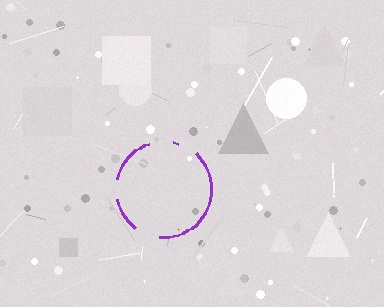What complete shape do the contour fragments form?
The contour fragments form a circle.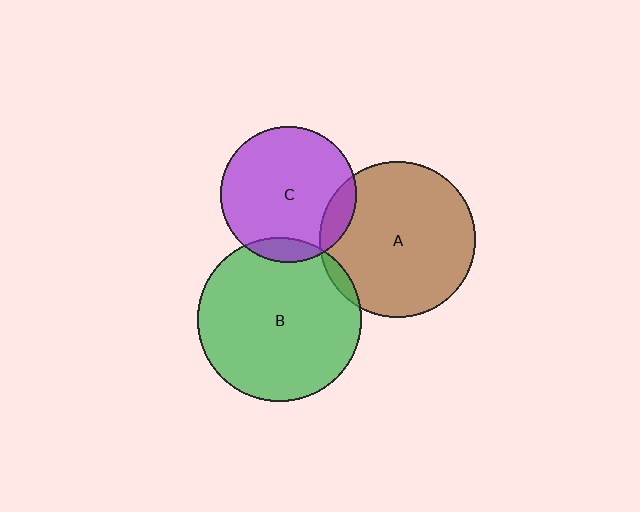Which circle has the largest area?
Circle B (green).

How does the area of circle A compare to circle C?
Approximately 1.3 times.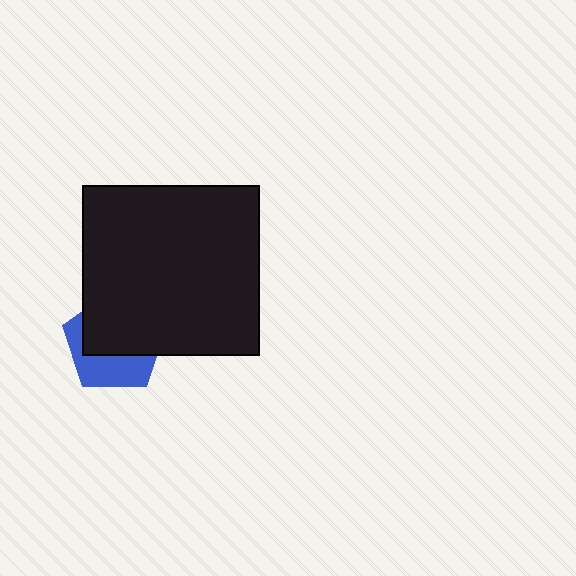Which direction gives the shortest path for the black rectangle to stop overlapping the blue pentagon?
Moving up gives the shortest separation.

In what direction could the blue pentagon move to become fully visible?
The blue pentagon could move down. That would shift it out from behind the black rectangle entirely.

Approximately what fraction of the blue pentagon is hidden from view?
Roughly 59% of the blue pentagon is hidden behind the black rectangle.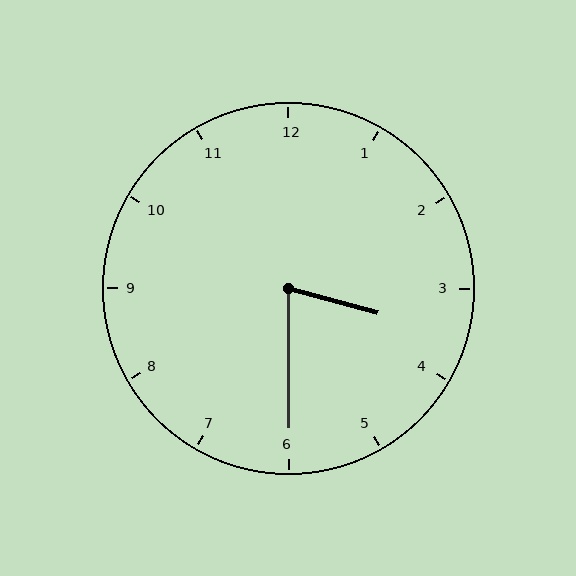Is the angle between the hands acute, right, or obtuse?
It is acute.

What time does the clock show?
3:30.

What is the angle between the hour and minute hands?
Approximately 75 degrees.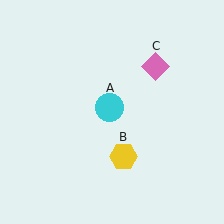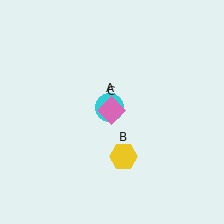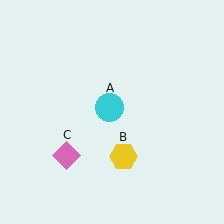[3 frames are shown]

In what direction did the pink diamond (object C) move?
The pink diamond (object C) moved down and to the left.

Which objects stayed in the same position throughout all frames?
Cyan circle (object A) and yellow hexagon (object B) remained stationary.